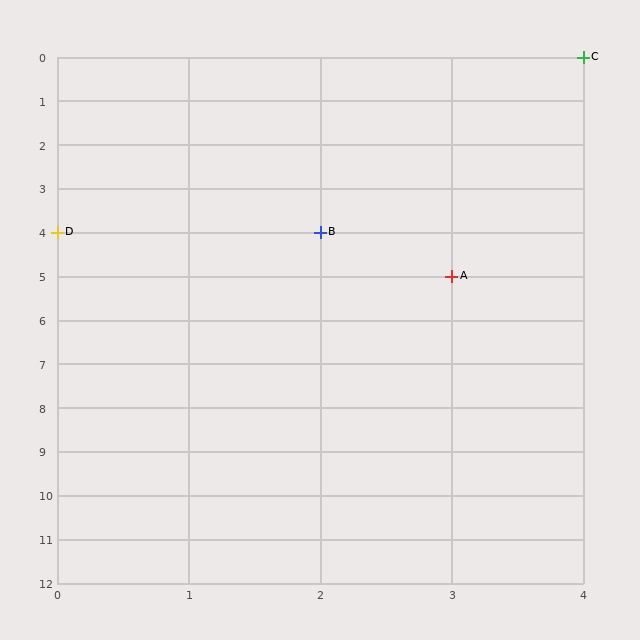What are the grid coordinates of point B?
Point B is at grid coordinates (2, 4).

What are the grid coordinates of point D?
Point D is at grid coordinates (0, 4).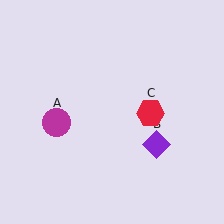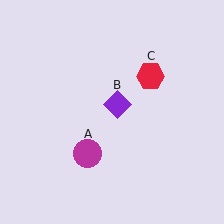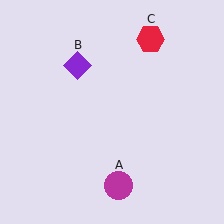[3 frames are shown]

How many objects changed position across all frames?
3 objects changed position: magenta circle (object A), purple diamond (object B), red hexagon (object C).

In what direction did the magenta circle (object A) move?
The magenta circle (object A) moved down and to the right.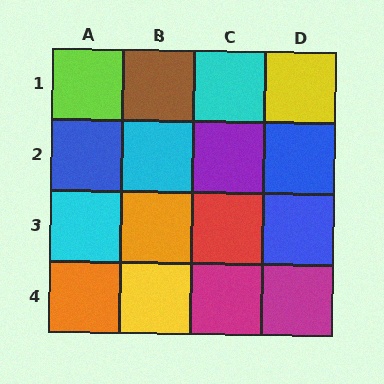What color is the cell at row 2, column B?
Cyan.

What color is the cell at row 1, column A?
Lime.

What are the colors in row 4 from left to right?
Orange, yellow, magenta, magenta.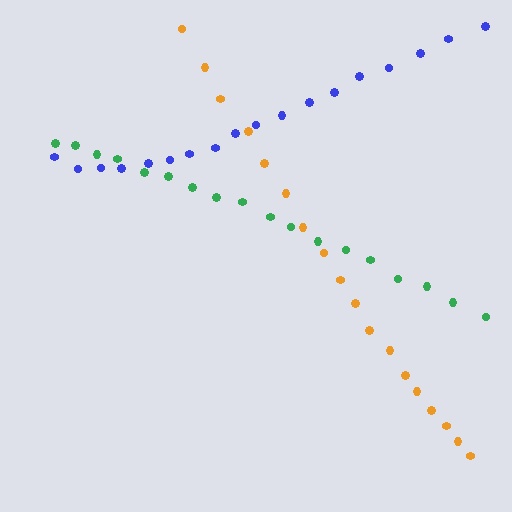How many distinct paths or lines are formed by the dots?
There are 3 distinct paths.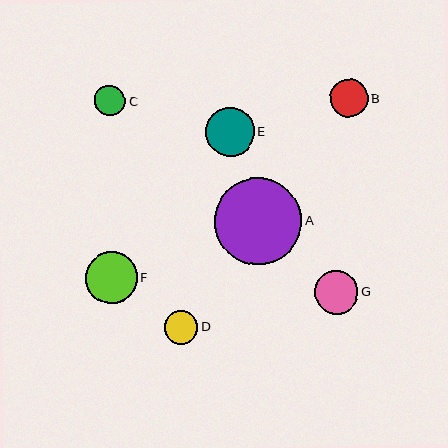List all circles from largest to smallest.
From largest to smallest: A, F, E, G, B, D, C.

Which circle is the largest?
Circle A is the largest with a size of approximately 87 pixels.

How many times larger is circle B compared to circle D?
Circle B is approximately 1.1 times the size of circle D.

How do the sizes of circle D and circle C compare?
Circle D and circle C are approximately the same size.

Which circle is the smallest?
Circle C is the smallest with a size of approximately 31 pixels.